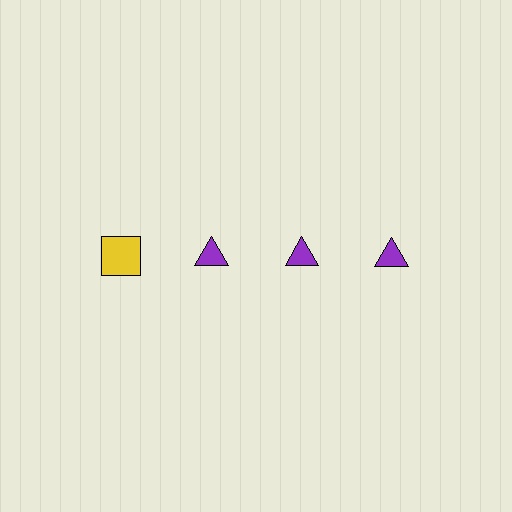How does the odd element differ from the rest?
It differs in both color (yellow instead of purple) and shape (square instead of triangle).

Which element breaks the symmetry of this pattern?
The yellow square in the top row, leftmost column breaks the symmetry. All other shapes are purple triangles.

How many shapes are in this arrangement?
There are 4 shapes arranged in a grid pattern.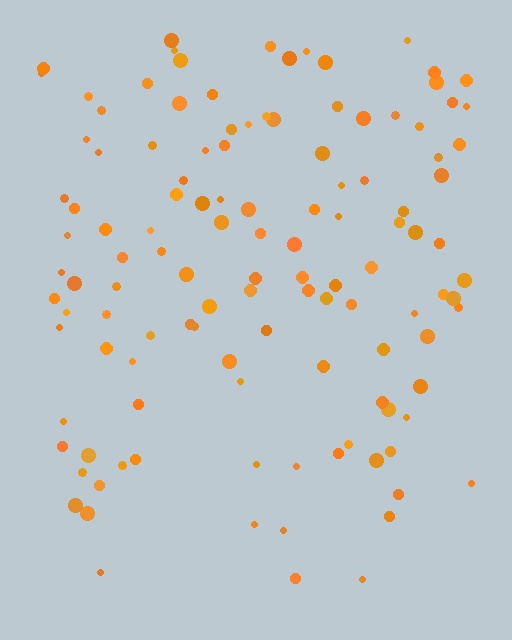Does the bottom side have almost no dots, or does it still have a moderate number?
Still a moderate number, just noticeably fewer than the top.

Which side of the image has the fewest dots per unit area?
The bottom.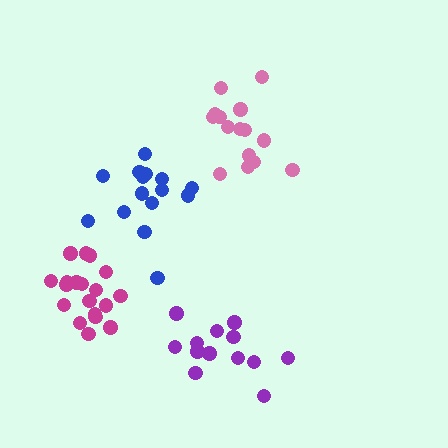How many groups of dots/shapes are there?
There are 4 groups.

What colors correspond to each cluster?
The clusters are colored: pink, blue, purple, magenta.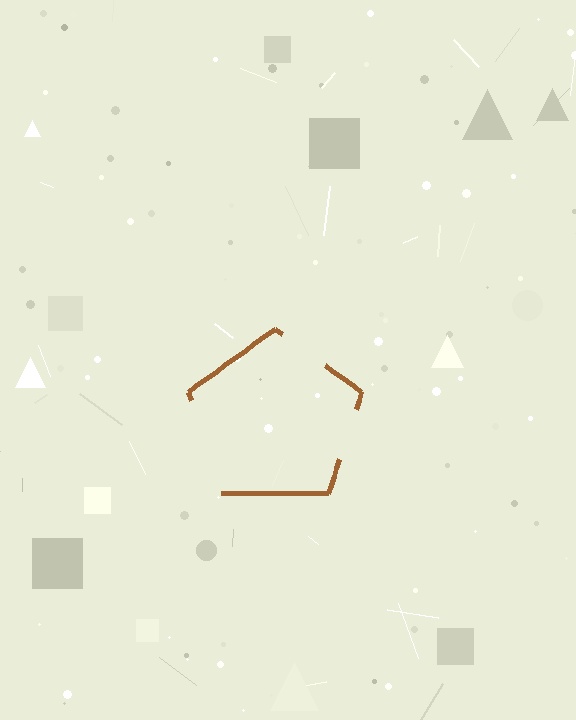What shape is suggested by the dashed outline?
The dashed outline suggests a pentagon.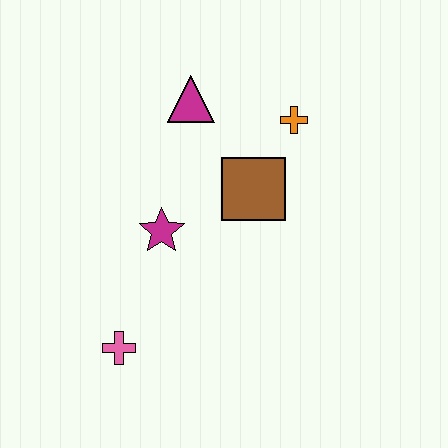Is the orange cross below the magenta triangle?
Yes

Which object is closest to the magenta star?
The brown square is closest to the magenta star.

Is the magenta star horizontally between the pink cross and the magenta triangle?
Yes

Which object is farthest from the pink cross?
The orange cross is farthest from the pink cross.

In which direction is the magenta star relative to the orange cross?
The magenta star is to the left of the orange cross.